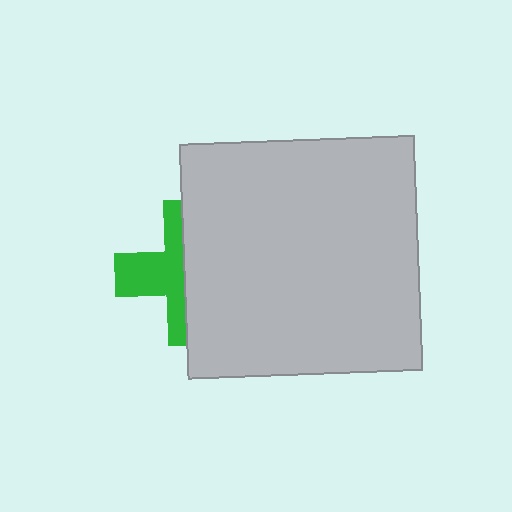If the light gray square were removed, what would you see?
You would see the complete green cross.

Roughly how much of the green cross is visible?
About half of it is visible (roughly 45%).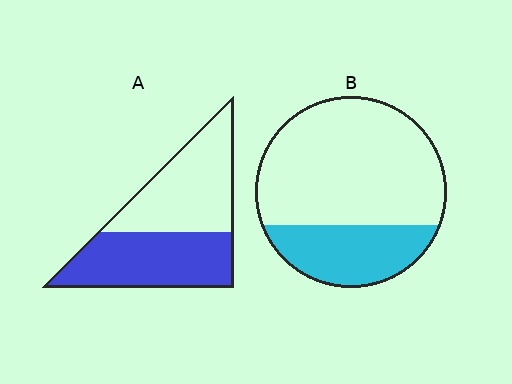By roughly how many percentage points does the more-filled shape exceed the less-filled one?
By roughly 20 percentage points (A over B).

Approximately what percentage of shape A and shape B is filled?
A is approximately 50% and B is approximately 30%.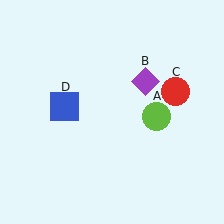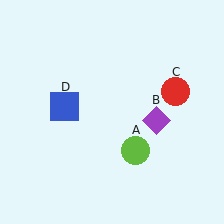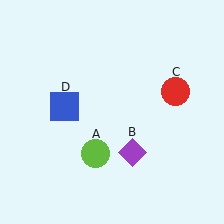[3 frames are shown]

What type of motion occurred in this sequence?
The lime circle (object A), purple diamond (object B) rotated clockwise around the center of the scene.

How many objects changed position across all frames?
2 objects changed position: lime circle (object A), purple diamond (object B).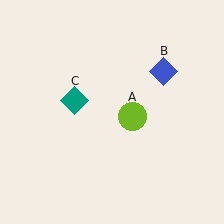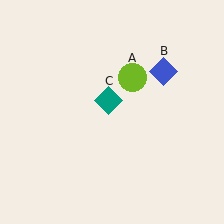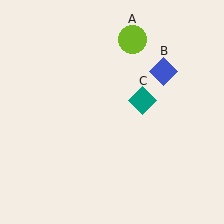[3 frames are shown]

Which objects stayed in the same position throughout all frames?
Blue diamond (object B) remained stationary.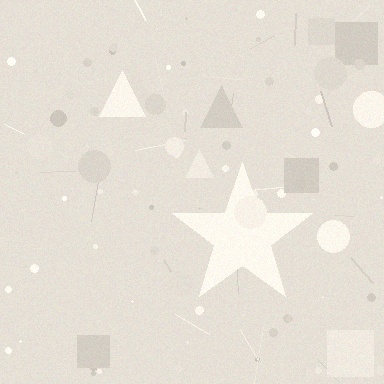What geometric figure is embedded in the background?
A star is embedded in the background.